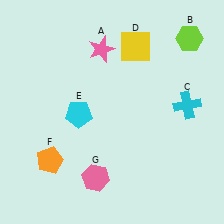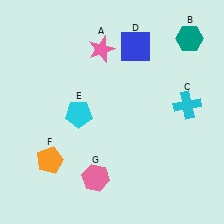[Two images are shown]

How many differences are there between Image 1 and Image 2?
There are 2 differences between the two images.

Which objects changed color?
B changed from lime to teal. D changed from yellow to blue.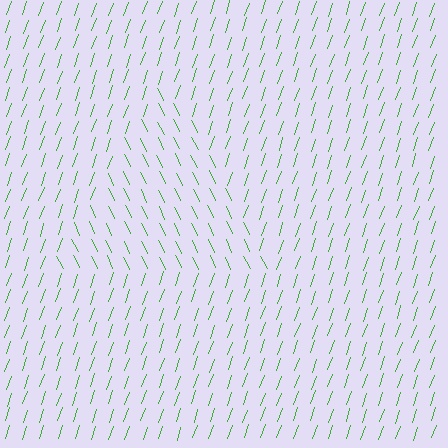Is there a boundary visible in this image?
Yes, there is a texture boundary formed by a change in line orientation.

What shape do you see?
I see a triangle.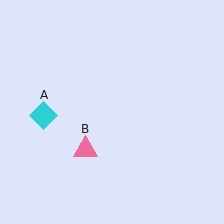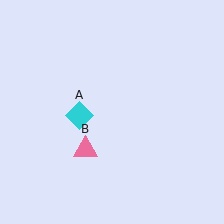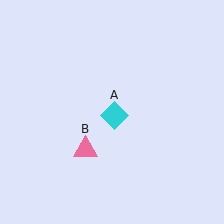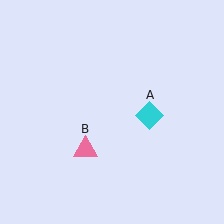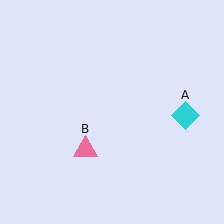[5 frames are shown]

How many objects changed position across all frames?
1 object changed position: cyan diamond (object A).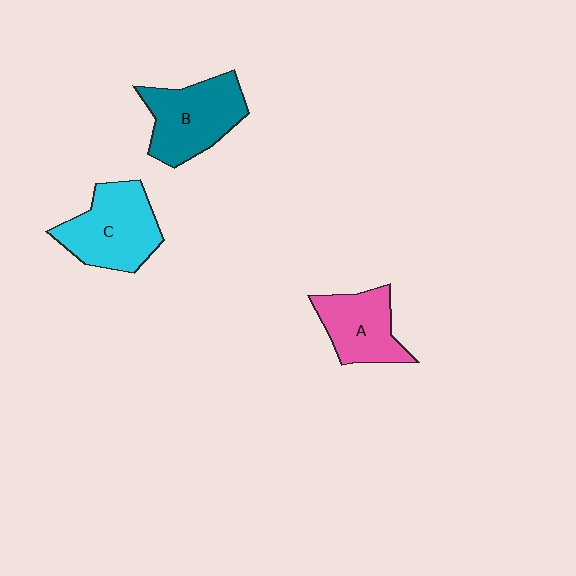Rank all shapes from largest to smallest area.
From largest to smallest: C (cyan), B (teal), A (pink).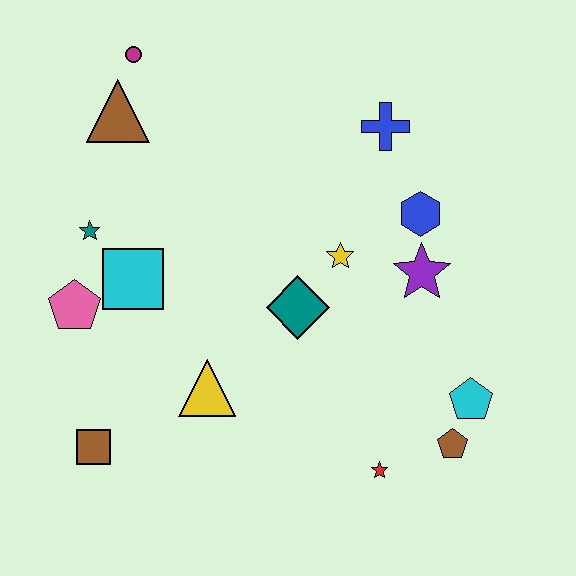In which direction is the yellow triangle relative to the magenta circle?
The yellow triangle is below the magenta circle.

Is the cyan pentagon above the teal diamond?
No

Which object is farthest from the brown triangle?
The brown pentagon is farthest from the brown triangle.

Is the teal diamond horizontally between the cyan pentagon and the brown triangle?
Yes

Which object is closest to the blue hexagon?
The purple star is closest to the blue hexagon.